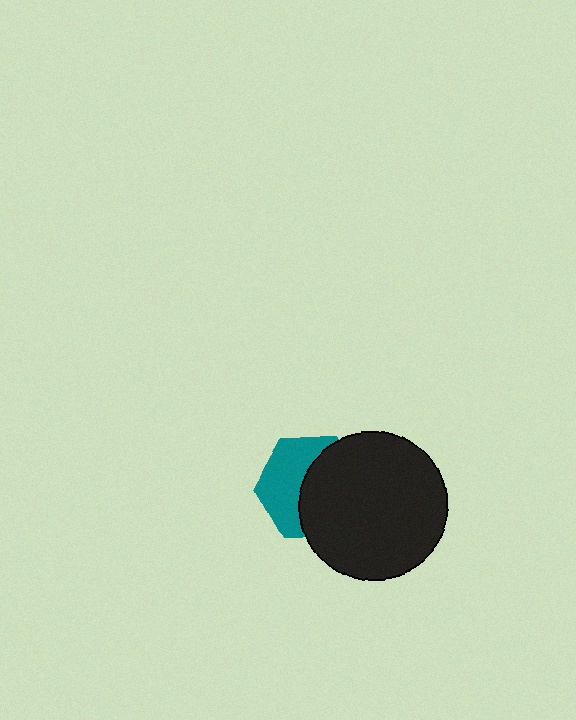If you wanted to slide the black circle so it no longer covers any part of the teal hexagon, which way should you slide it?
Slide it right — that is the most direct way to separate the two shapes.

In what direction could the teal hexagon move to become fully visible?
The teal hexagon could move left. That would shift it out from behind the black circle entirely.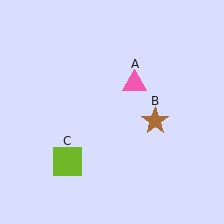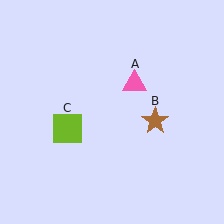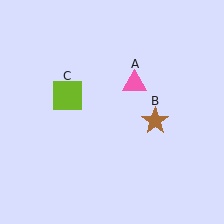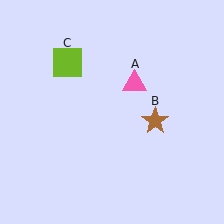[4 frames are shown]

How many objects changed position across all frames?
1 object changed position: lime square (object C).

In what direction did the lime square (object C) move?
The lime square (object C) moved up.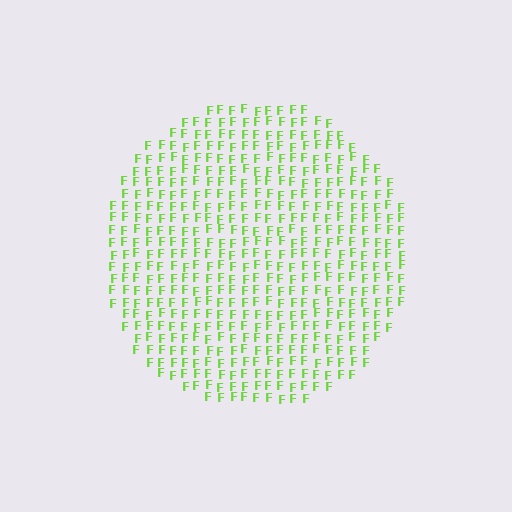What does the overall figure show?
The overall figure shows a circle.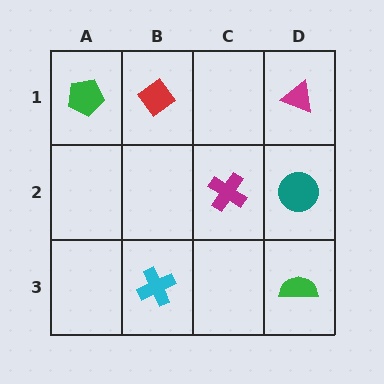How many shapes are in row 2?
2 shapes.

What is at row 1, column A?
A green pentagon.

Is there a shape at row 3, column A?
No, that cell is empty.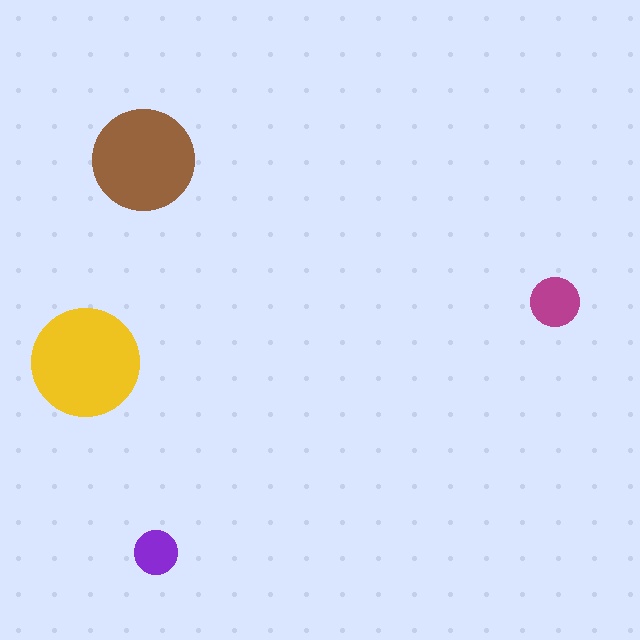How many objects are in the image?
There are 4 objects in the image.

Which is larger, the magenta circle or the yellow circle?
The yellow one.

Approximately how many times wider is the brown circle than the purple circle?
About 2.5 times wider.